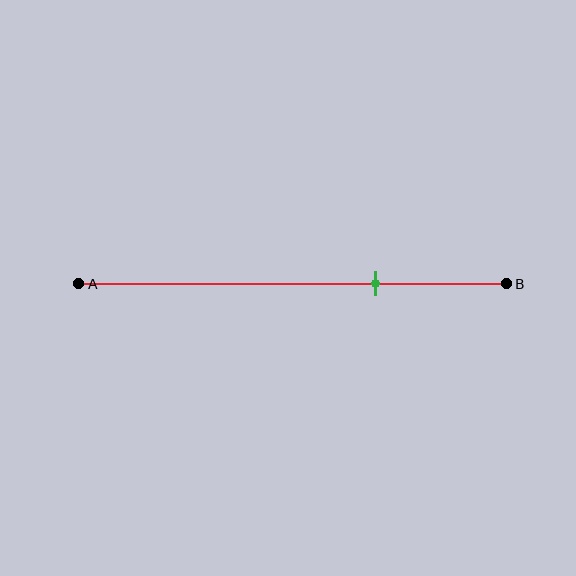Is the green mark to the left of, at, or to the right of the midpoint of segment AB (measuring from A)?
The green mark is to the right of the midpoint of segment AB.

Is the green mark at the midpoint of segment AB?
No, the mark is at about 70% from A, not at the 50% midpoint.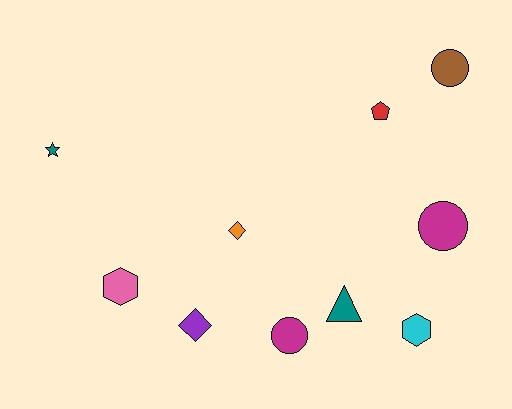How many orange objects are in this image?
There is 1 orange object.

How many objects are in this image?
There are 10 objects.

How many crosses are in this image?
There are no crosses.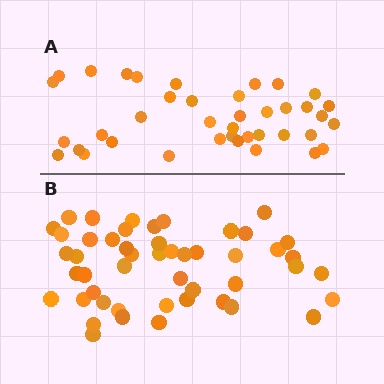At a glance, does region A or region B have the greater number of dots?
Region B (the bottom region) has more dots.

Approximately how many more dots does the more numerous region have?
Region B has roughly 10 or so more dots than region A.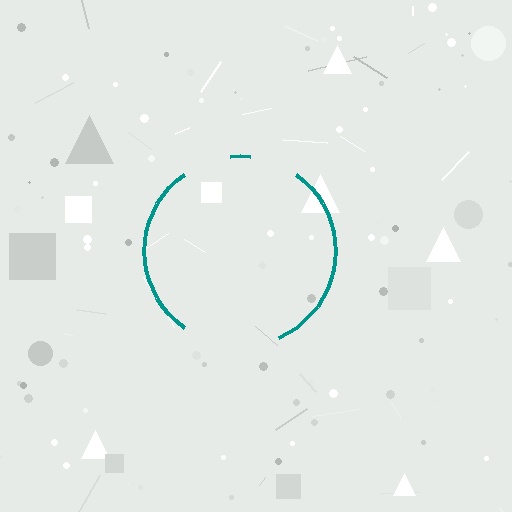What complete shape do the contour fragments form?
The contour fragments form a circle.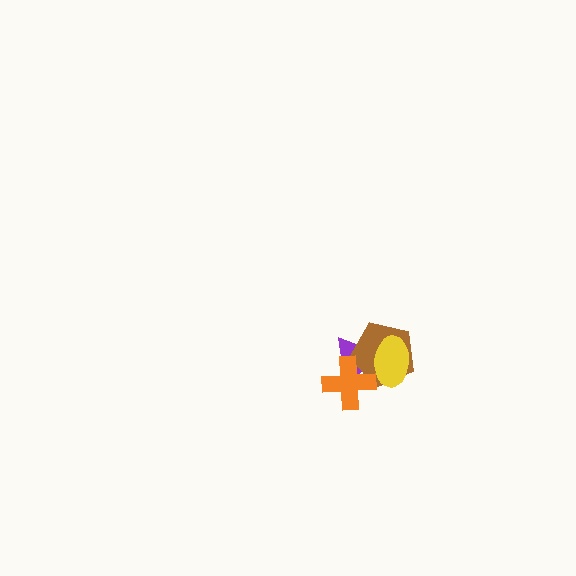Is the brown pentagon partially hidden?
Yes, it is partially covered by another shape.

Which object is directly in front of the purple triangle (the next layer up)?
The brown pentagon is directly in front of the purple triangle.